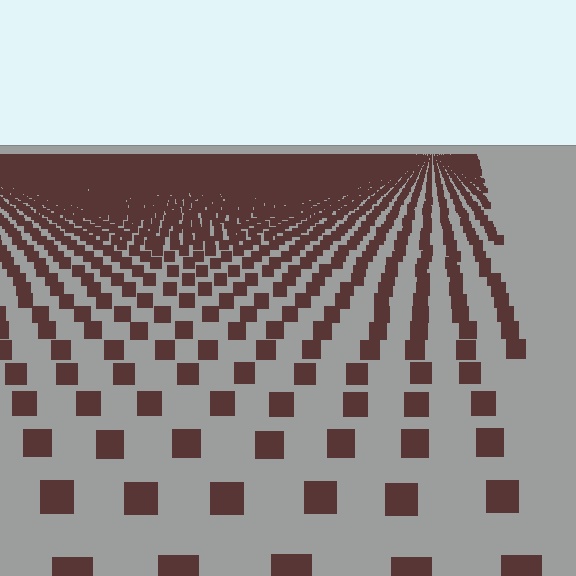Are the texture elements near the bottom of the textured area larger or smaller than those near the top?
Larger. Near the bottom, elements are closer to the viewer and appear at a bigger on-screen size.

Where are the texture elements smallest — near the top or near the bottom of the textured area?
Near the top.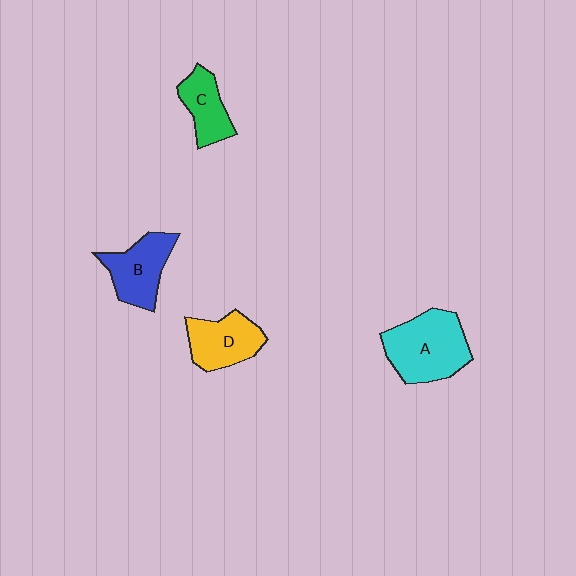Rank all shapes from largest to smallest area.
From largest to smallest: A (cyan), B (blue), D (yellow), C (green).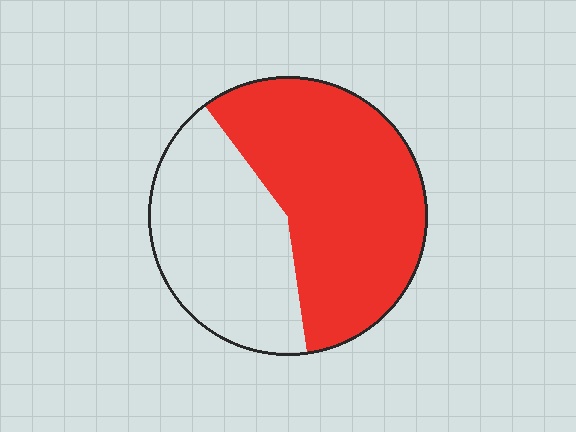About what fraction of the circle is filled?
About three fifths (3/5).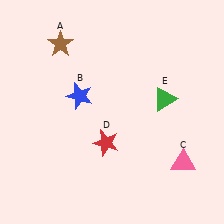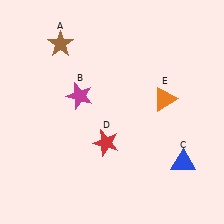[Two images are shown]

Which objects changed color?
B changed from blue to magenta. C changed from pink to blue. E changed from green to orange.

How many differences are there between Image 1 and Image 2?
There are 3 differences between the two images.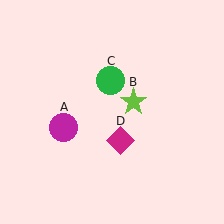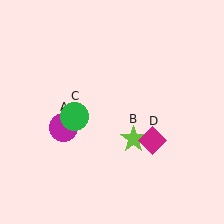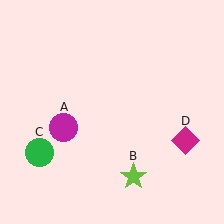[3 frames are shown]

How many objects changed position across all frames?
3 objects changed position: lime star (object B), green circle (object C), magenta diamond (object D).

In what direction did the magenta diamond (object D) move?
The magenta diamond (object D) moved right.